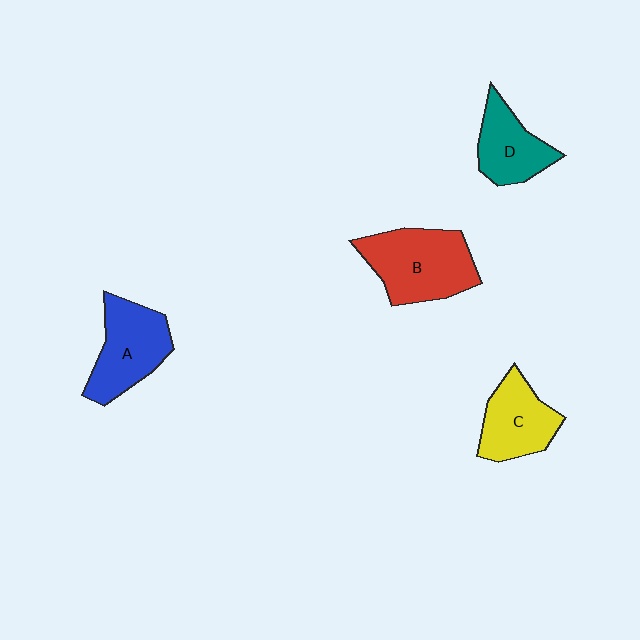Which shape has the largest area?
Shape B (red).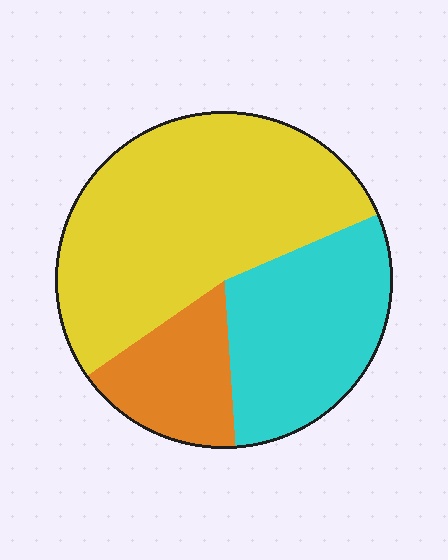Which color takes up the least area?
Orange, at roughly 15%.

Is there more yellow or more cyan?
Yellow.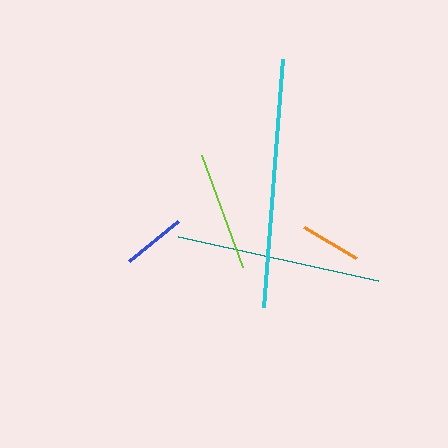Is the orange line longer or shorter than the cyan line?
The cyan line is longer than the orange line.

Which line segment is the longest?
The cyan line is the longest at approximately 249 pixels.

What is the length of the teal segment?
The teal segment is approximately 205 pixels long.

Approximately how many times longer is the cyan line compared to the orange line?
The cyan line is approximately 4.1 times the length of the orange line.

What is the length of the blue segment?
The blue segment is approximately 63 pixels long.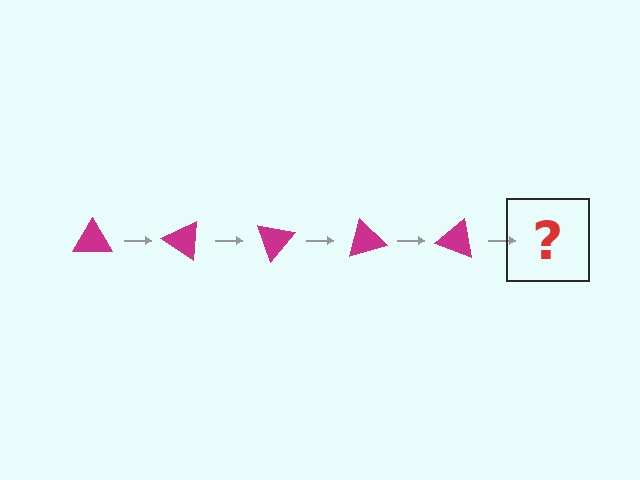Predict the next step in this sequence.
The next step is a magenta triangle rotated 175 degrees.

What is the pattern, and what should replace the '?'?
The pattern is that the triangle rotates 35 degrees each step. The '?' should be a magenta triangle rotated 175 degrees.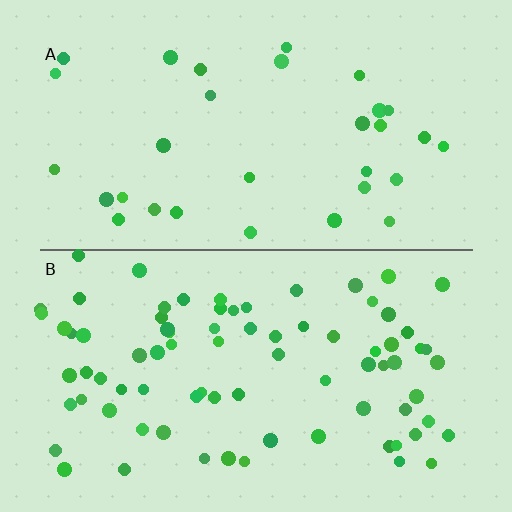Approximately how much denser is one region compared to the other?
Approximately 2.5× — region B over region A.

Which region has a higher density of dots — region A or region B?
B (the bottom).